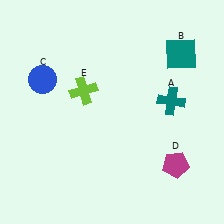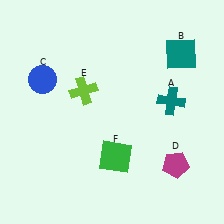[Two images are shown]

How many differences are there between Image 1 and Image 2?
There is 1 difference between the two images.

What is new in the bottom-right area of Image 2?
A green square (F) was added in the bottom-right area of Image 2.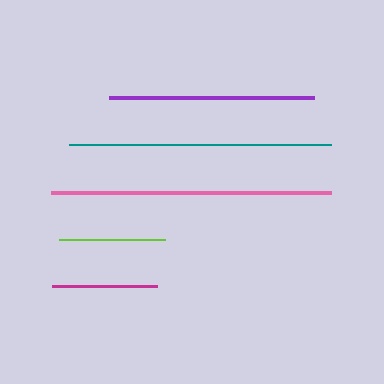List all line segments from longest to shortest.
From longest to shortest: pink, teal, purple, lime, magenta.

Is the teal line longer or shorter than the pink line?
The pink line is longer than the teal line.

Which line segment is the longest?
The pink line is the longest at approximately 280 pixels.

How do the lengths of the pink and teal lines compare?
The pink and teal lines are approximately the same length.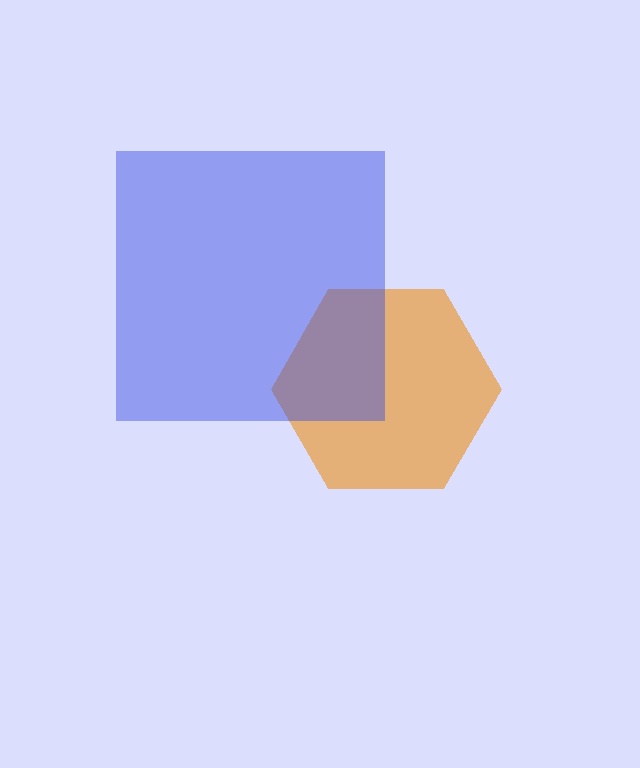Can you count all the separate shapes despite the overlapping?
Yes, there are 2 separate shapes.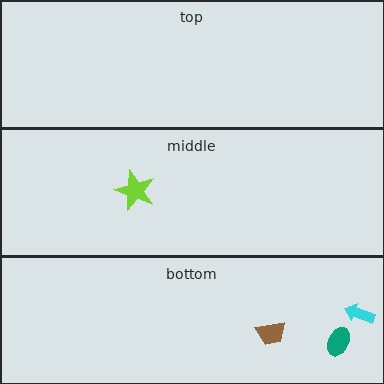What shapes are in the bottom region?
The brown trapezoid, the teal ellipse, the cyan arrow.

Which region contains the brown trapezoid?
The bottom region.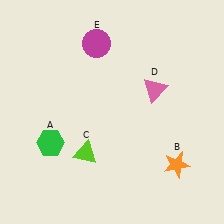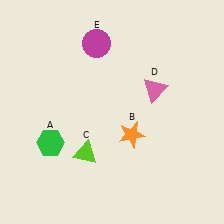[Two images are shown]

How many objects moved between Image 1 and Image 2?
1 object moved between the two images.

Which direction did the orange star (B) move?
The orange star (B) moved left.